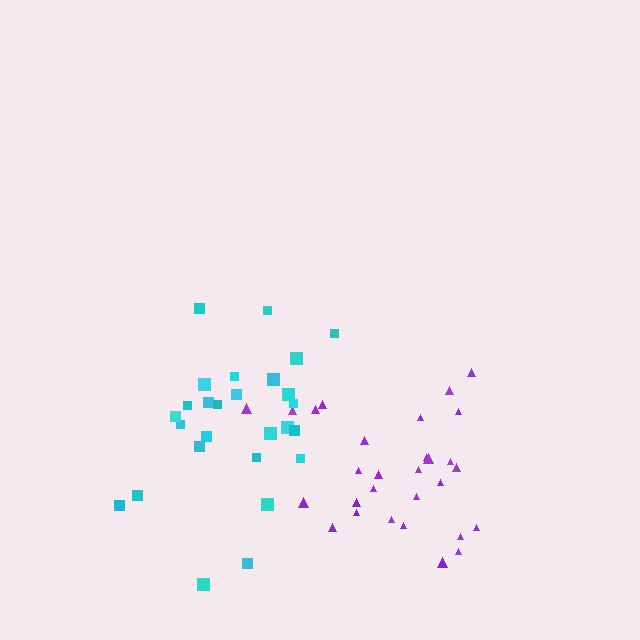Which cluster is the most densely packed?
Purple.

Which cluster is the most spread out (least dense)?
Cyan.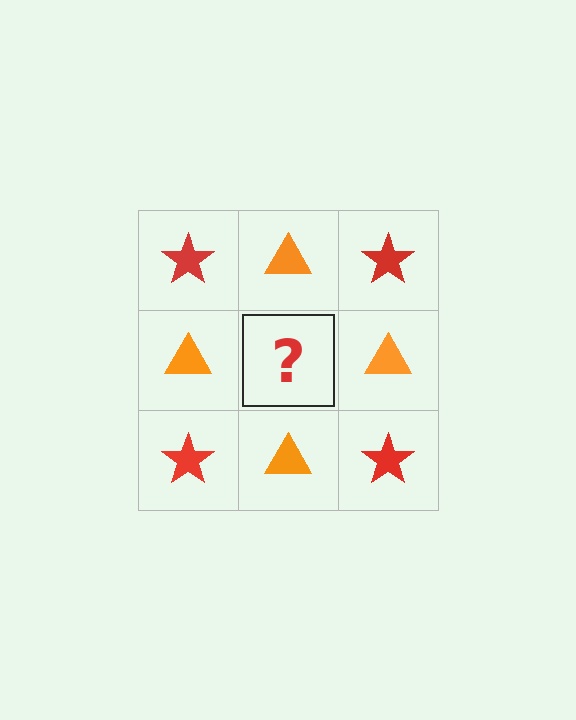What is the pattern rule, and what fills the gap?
The rule is that it alternates red star and orange triangle in a checkerboard pattern. The gap should be filled with a red star.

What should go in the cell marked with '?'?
The missing cell should contain a red star.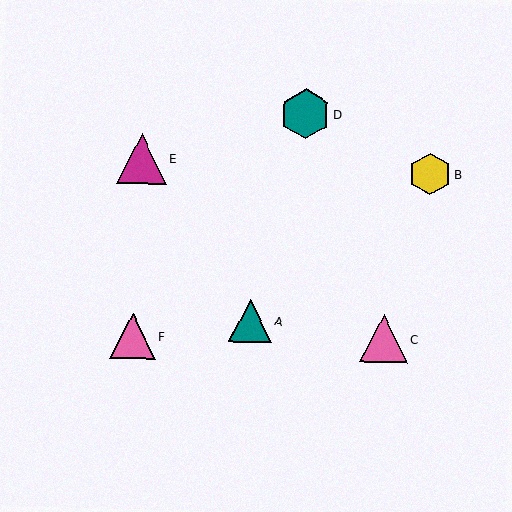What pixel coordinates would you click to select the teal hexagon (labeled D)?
Click at (306, 114) to select the teal hexagon D.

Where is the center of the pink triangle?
The center of the pink triangle is at (133, 336).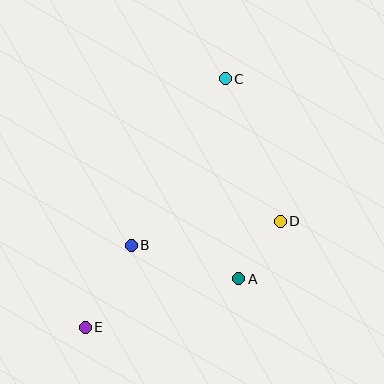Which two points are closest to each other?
Points A and D are closest to each other.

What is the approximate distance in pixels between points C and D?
The distance between C and D is approximately 152 pixels.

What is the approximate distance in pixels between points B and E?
The distance between B and E is approximately 94 pixels.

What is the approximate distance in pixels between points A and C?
The distance between A and C is approximately 201 pixels.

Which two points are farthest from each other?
Points C and E are farthest from each other.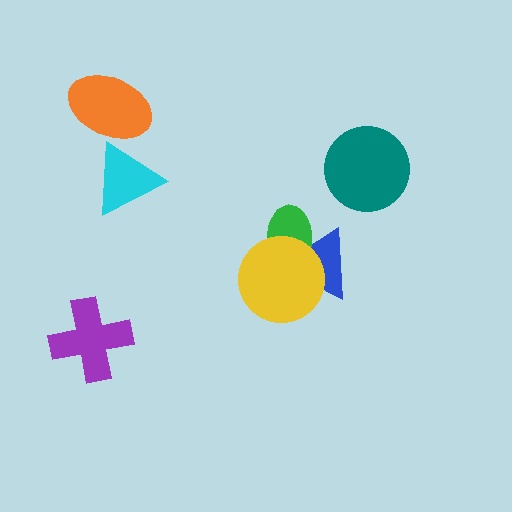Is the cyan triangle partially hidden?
Yes, it is partially covered by another shape.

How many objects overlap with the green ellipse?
2 objects overlap with the green ellipse.